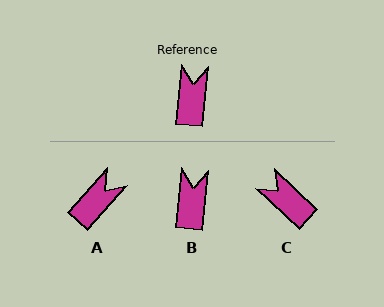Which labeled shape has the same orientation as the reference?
B.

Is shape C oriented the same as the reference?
No, it is off by about 52 degrees.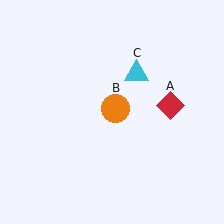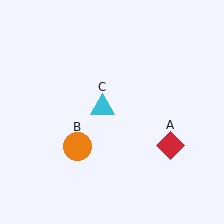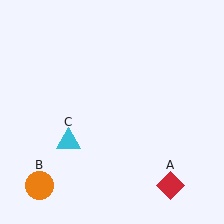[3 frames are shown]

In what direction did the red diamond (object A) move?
The red diamond (object A) moved down.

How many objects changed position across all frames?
3 objects changed position: red diamond (object A), orange circle (object B), cyan triangle (object C).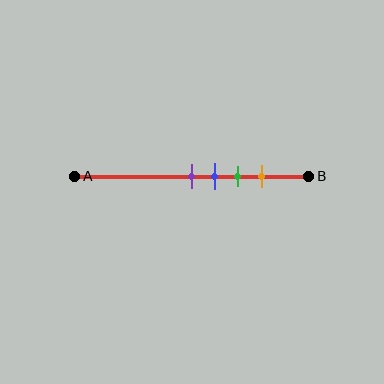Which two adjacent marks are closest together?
The purple and blue marks are the closest adjacent pair.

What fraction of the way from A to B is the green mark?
The green mark is approximately 70% (0.7) of the way from A to B.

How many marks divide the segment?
There are 4 marks dividing the segment.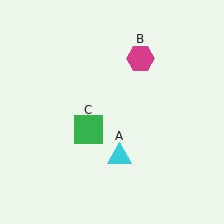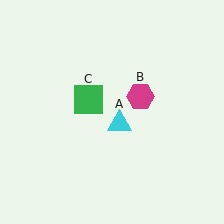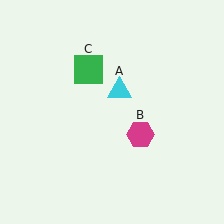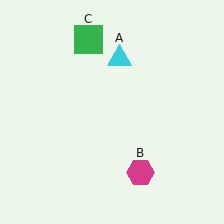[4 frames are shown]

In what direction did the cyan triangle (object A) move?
The cyan triangle (object A) moved up.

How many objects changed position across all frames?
3 objects changed position: cyan triangle (object A), magenta hexagon (object B), green square (object C).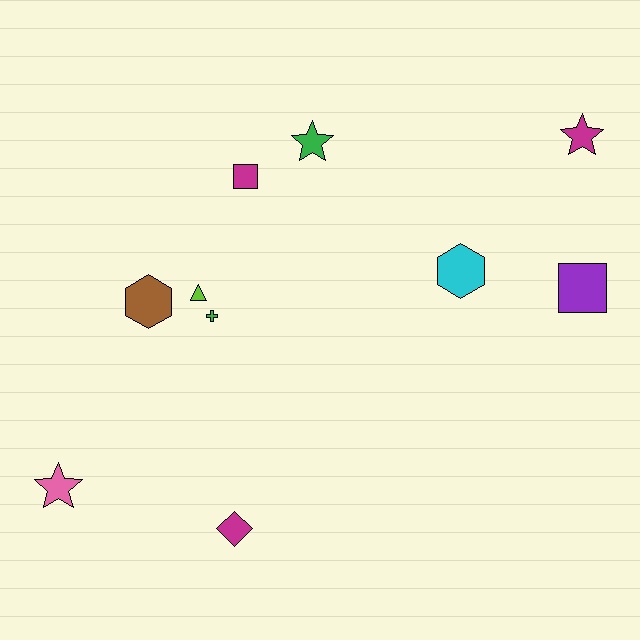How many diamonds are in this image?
There is 1 diamond.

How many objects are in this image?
There are 10 objects.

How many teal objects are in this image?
There are no teal objects.